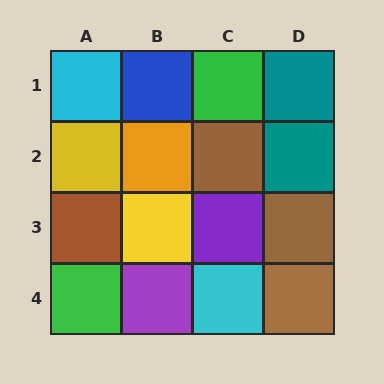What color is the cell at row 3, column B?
Yellow.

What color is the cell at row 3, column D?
Brown.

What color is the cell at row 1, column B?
Blue.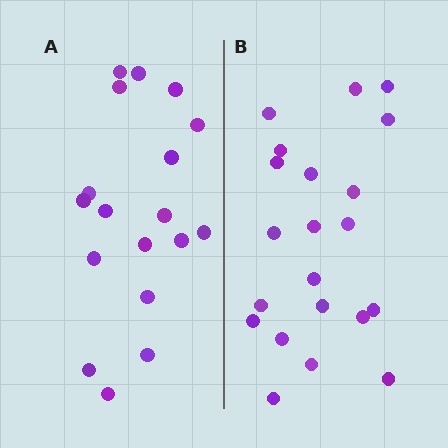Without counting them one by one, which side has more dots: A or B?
Region B (the right region) has more dots.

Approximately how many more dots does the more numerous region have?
Region B has just a few more — roughly 2 or 3 more dots than region A.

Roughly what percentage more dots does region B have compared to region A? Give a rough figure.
About 15% more.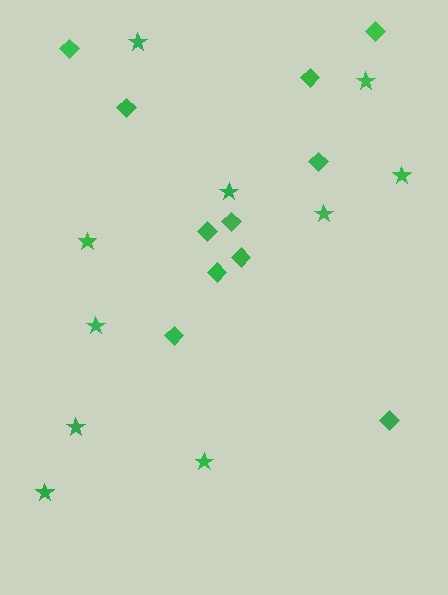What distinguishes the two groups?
There are 2 groups: one group of stars (10) and one group of diamonds (11).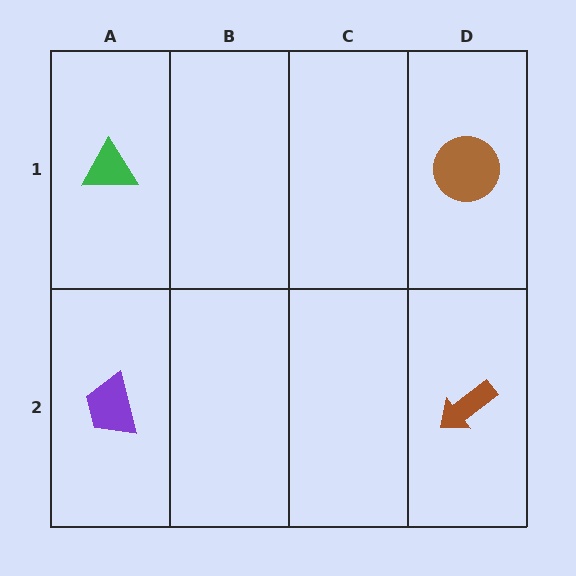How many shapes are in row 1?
2 shapes.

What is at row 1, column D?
A brown circle.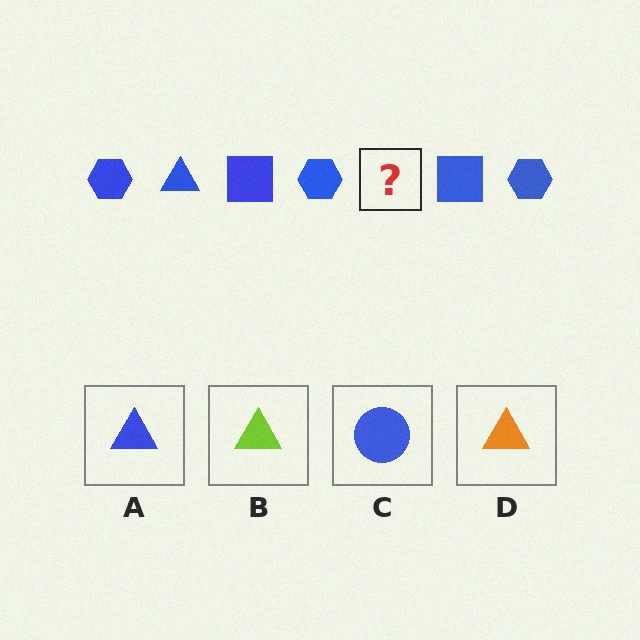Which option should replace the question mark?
Option A.